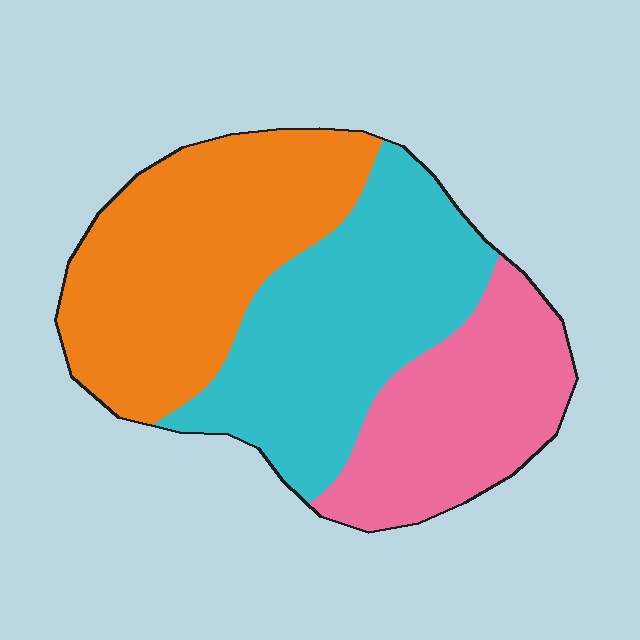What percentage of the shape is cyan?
Cyan takes up about three eighths (3/8) of the shape.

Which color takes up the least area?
Pink, at roughly 25%.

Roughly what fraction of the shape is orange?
Orange covers about 40% of the shape.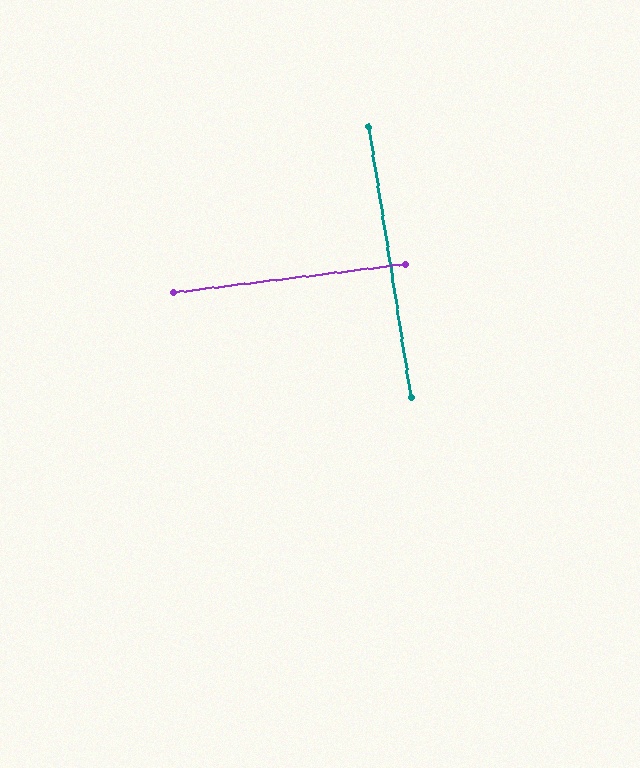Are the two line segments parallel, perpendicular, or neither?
Perpendicular — they meet at approximately 88°.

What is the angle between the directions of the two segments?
Approximately 88 degrees.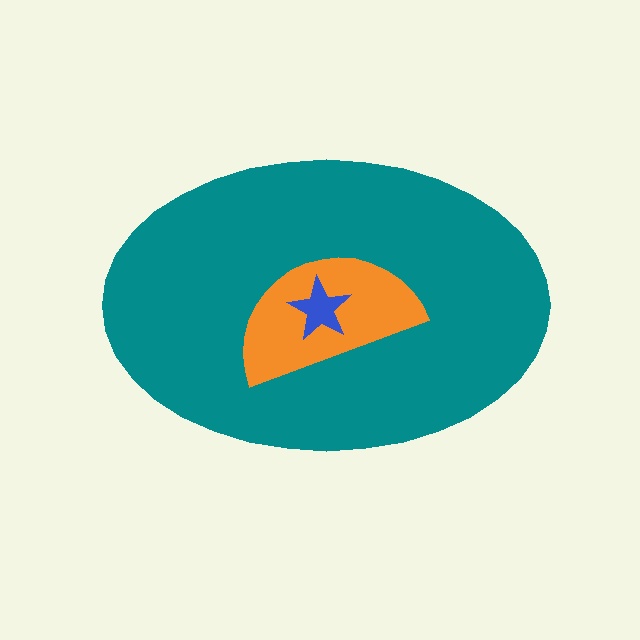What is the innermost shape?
The blue star.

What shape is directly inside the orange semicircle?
The blue star.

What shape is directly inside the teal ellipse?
The orange semicircle.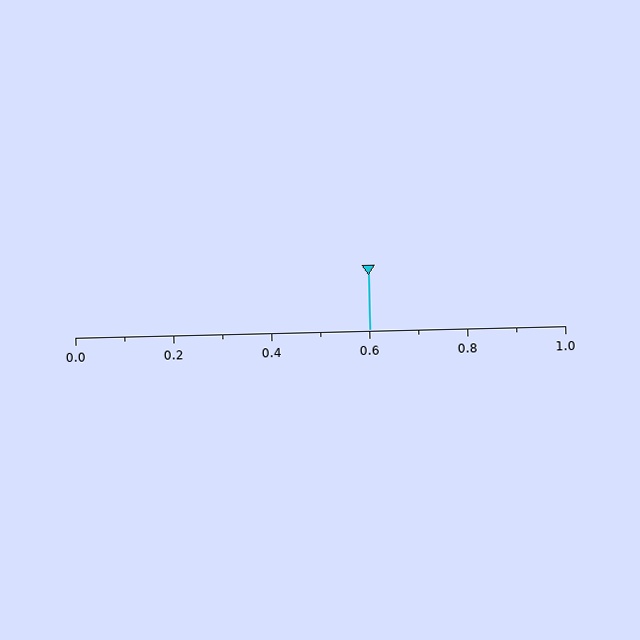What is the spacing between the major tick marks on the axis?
The major ticks are spaced 0.2 apart.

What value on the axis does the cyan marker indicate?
The marker indicates approximately 0.6.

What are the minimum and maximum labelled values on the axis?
The axis runs from 0.0 to 1.0.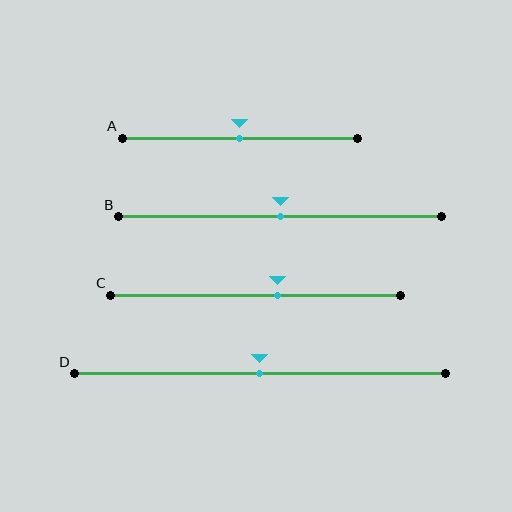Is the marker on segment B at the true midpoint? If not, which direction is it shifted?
Yes, the marker on segment B is at the true midpoint.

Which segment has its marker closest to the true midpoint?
Segment A has its marker closest to the true midpoint.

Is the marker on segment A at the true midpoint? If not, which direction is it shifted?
Yes, the marker on segment A is at the true midpoint.